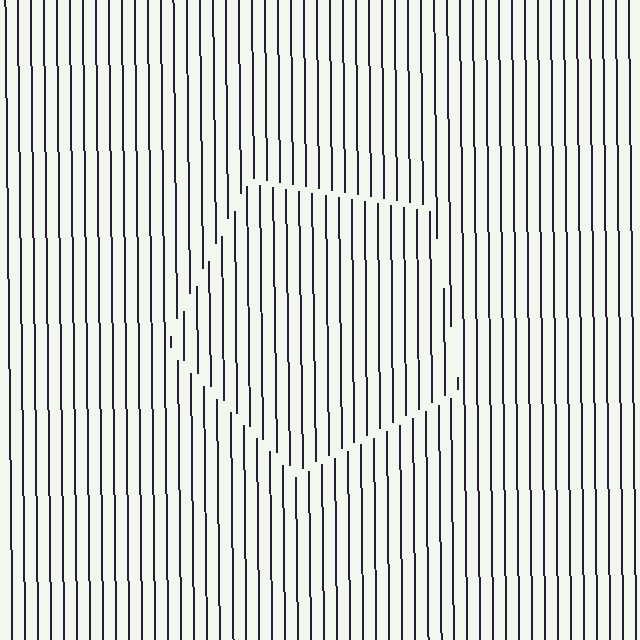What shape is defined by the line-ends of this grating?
An illusory pentagon. The interior of the shape contains the same grating, shifted by half a period — the contour is defined by the phase discontinuity where line-ends from the inner and outer gratings abut.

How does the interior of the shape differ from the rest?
The interior of the shape contains the same grating, shifted by half a period — the contour is defined by the phase discontinuity where line-ends from the inner and outer gratings abut.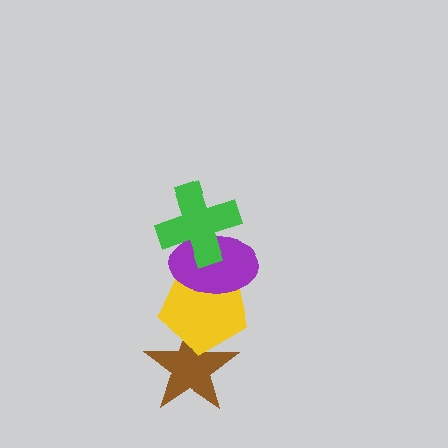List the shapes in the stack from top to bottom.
From top to bottom: the green cross, the purple ellipse, the yellow pentagon, the brown star.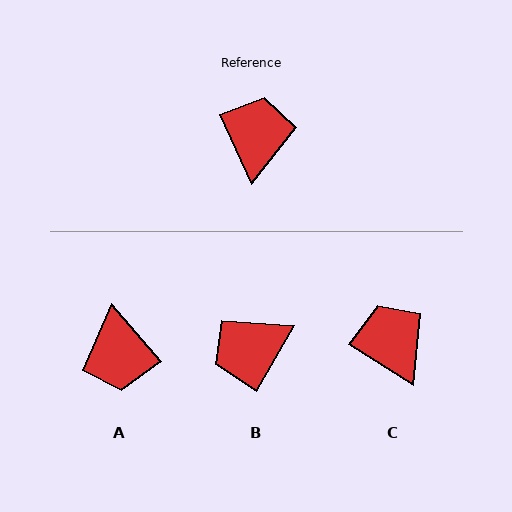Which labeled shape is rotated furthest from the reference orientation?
A, about 165 degrees away.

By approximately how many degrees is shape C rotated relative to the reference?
Approximately 33 degrees counter-clockwise.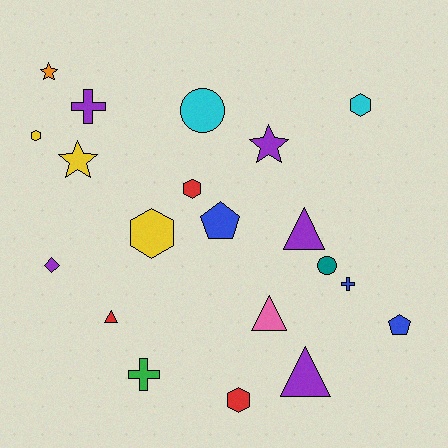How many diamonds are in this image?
There is 1 diamond.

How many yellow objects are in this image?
There are 3 yellow objects.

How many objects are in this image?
There are 20 objects.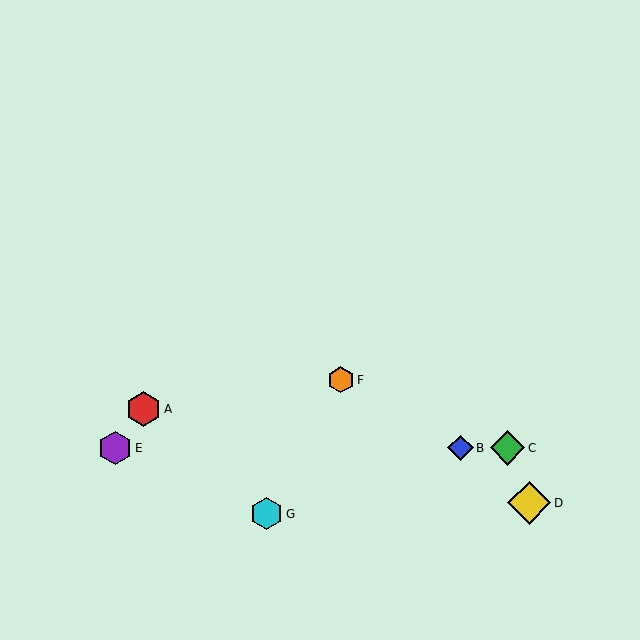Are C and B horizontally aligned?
Yes, both are at y≈448.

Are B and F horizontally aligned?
No, B is at y≈448 and F is at y≈380.